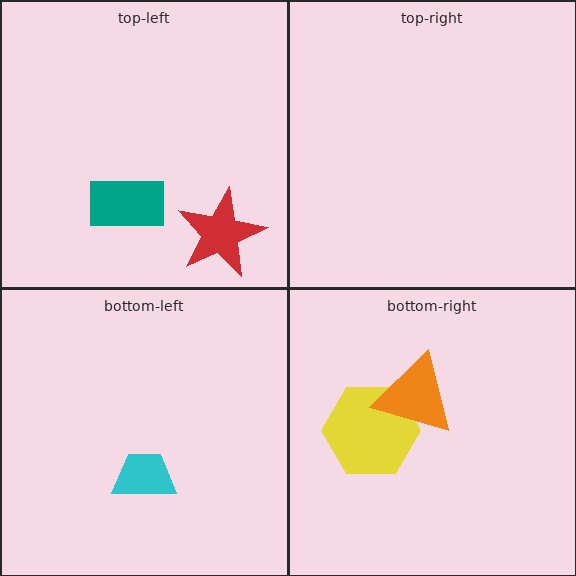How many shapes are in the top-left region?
2.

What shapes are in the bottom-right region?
The yellow hexagon, the orange triangle.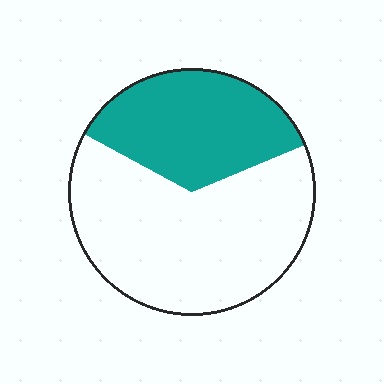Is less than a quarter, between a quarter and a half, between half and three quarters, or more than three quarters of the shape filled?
Between a quarter and a half.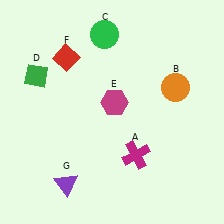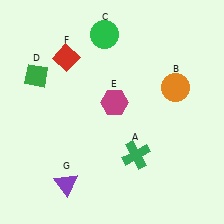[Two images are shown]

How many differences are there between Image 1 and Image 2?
There is 1 difference between the two images.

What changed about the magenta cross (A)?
In Image 1, A is magenta. In Image 2, it changed to green.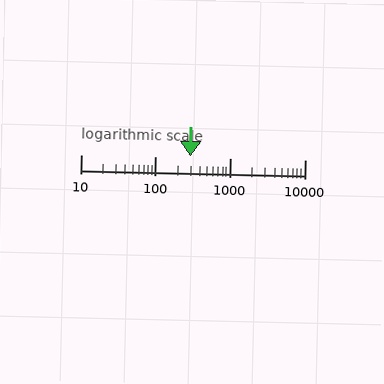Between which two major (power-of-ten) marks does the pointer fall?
The pointer is between 100 and 1000.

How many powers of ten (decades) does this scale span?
The scale spans 3 decades, from 10 to 10000.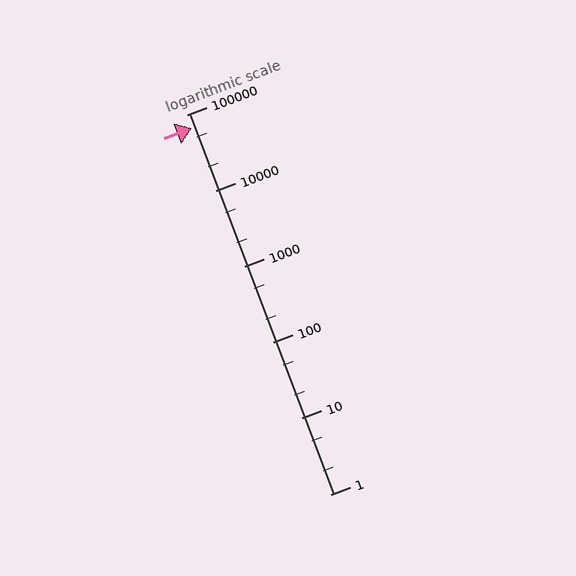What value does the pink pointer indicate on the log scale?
The pointer indicates approximately 67000.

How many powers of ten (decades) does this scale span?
The scale spans 5 decades, from 1 to 100000.